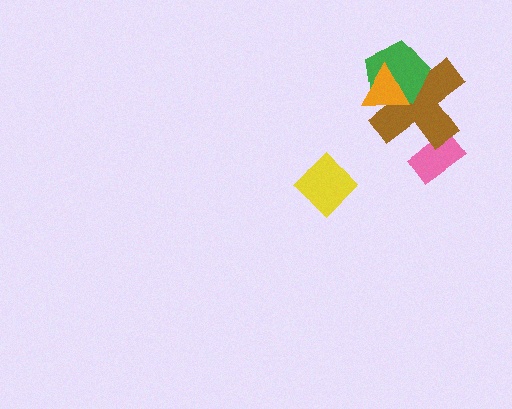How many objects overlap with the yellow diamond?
0 objects overlap with the yellow diamond.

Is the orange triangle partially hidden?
No, no other shape covers it.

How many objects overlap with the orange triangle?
2 objects overlap with the orange triangle.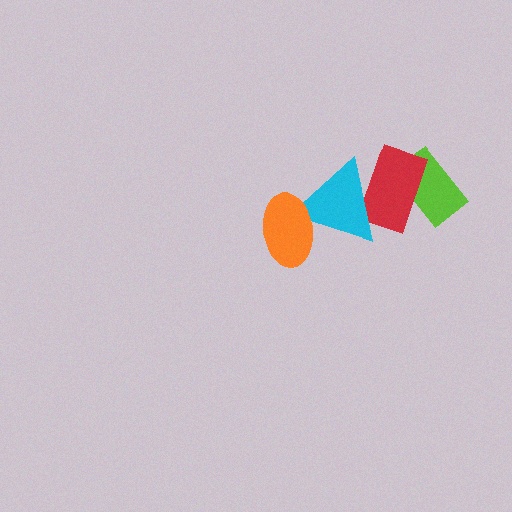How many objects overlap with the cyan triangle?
2 objects overlap with the cyan triangle.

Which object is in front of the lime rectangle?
The red rectangle is in front of the lime rectangle.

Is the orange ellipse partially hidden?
No, no other shape covers it.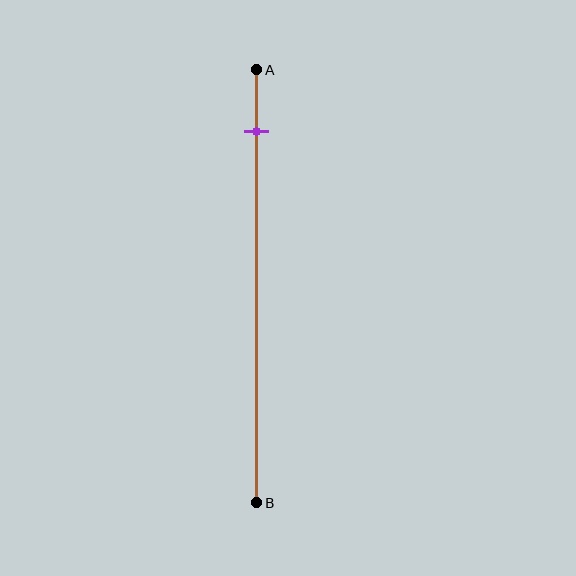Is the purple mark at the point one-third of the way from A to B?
No, the mark is at about 15% from A, not at the 33% one-third point.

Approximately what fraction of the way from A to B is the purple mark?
The purple mark is approximately 15% of the way from A to B.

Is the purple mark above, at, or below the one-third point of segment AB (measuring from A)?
The purple mark is above the one-third point of segment AB.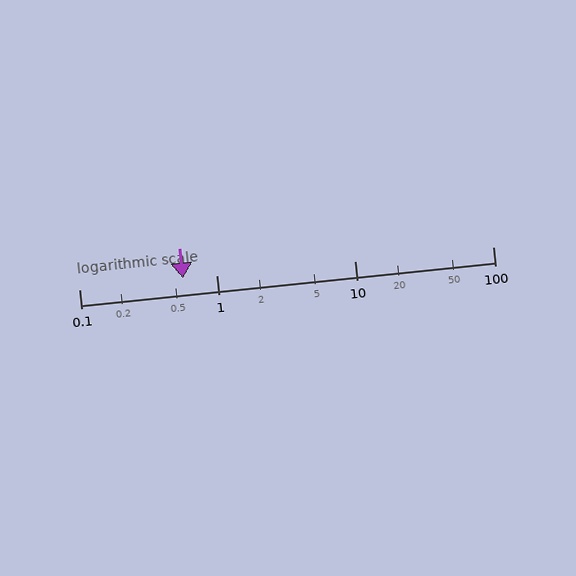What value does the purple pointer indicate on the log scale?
The pointer indicates approximately 0.57.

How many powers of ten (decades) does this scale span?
The scale spans 3 decades, from 0.1 to 100.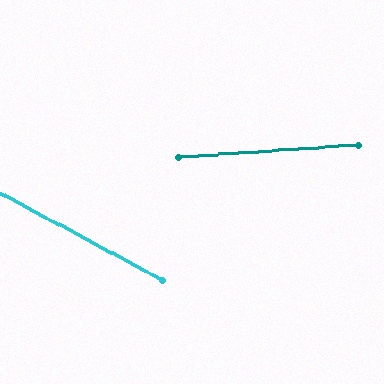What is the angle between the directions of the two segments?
Approximately 32 degrees.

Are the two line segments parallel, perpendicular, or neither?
Neither parallel nor perpendicular — they differ by about 32°.